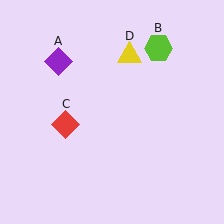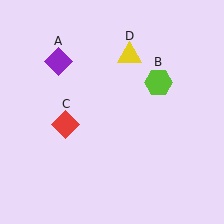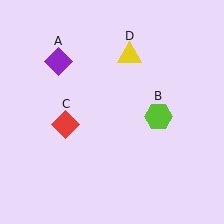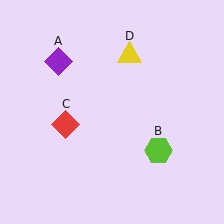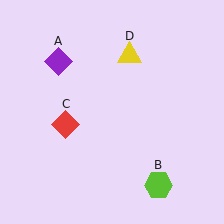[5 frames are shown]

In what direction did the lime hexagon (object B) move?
The lime hexagon (object B) moved down.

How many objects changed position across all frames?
1 object changed position: lime hexagon (object B).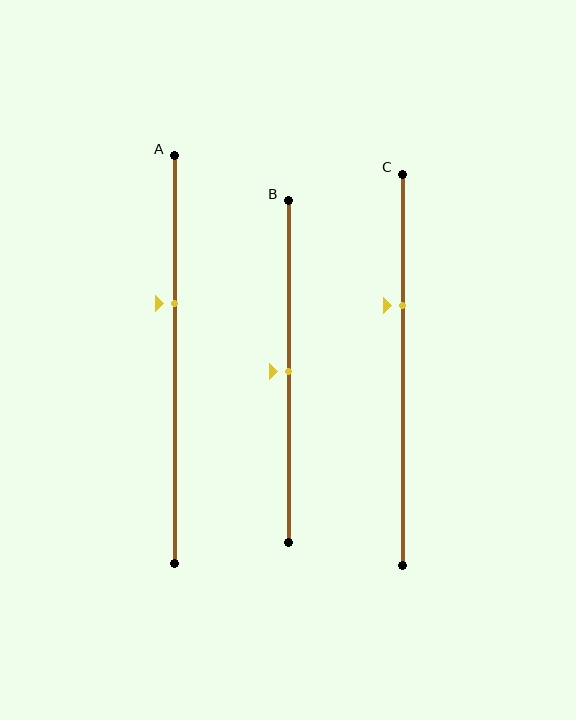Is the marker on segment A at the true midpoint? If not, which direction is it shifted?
No, the marker on segment A is shifted upward by about 14% of the segment length.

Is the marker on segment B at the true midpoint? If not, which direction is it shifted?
Yes, the marker on segment B is at the true midpoint.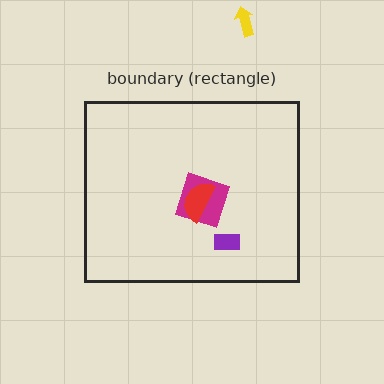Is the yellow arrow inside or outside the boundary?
Outside.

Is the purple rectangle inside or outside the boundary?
Inside.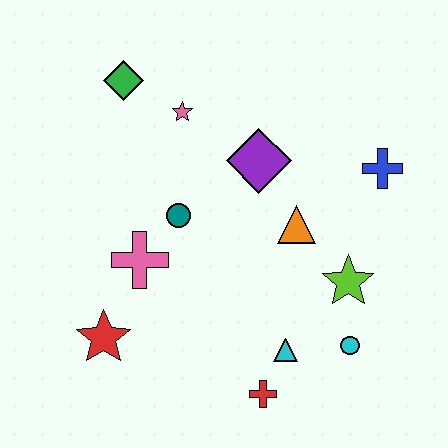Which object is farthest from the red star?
The blue cross is farthest from the red star.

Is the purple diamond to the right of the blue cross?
No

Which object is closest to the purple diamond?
The orange triangle is closest to the purple diamond.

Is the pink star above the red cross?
Yes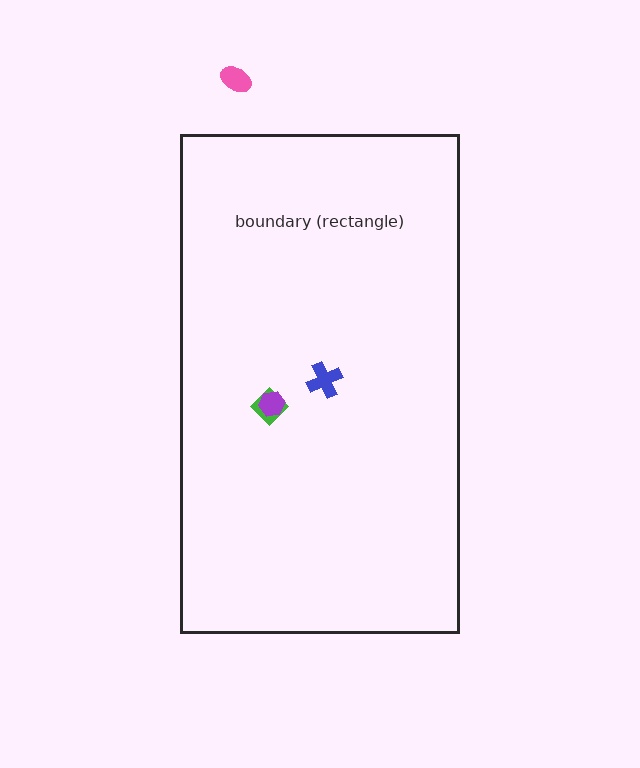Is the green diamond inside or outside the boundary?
Inside.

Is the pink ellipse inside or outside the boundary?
Outside.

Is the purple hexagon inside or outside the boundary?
Inside.